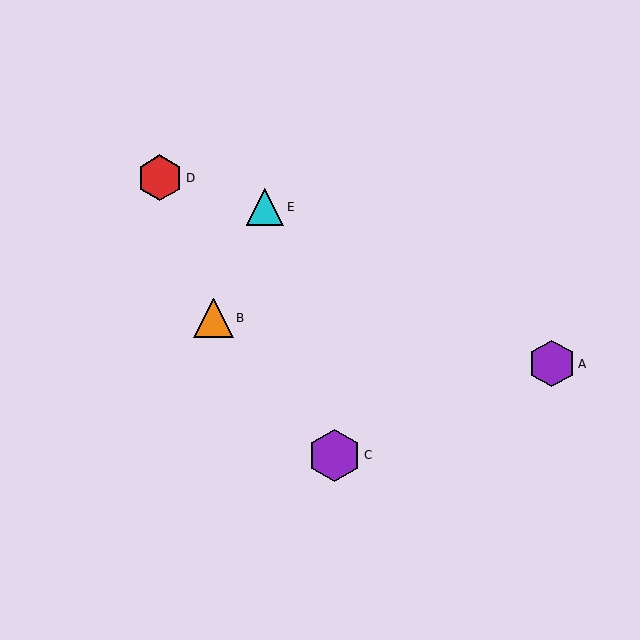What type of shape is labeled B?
Shape B is an orange triangle.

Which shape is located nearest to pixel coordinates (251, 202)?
The cyan triangle (labeled E) at (265, 207) is nearest to that location.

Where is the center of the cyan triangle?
The center of the cyan triangle is at (265, 207).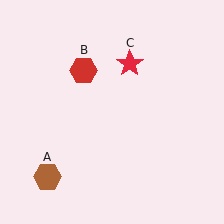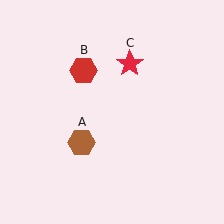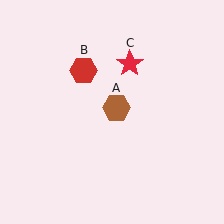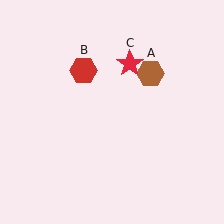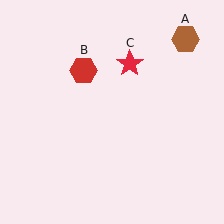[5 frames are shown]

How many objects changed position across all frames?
1 object changed position: brown hexagon (object A).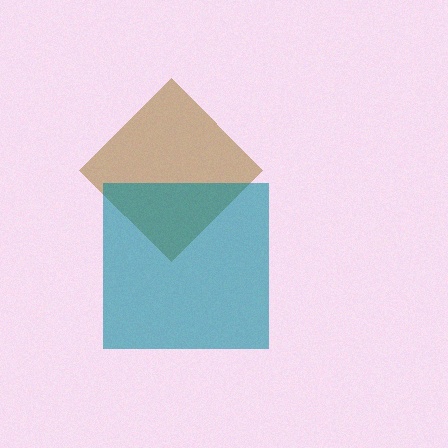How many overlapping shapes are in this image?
There are 2 overlapping shapes in the image.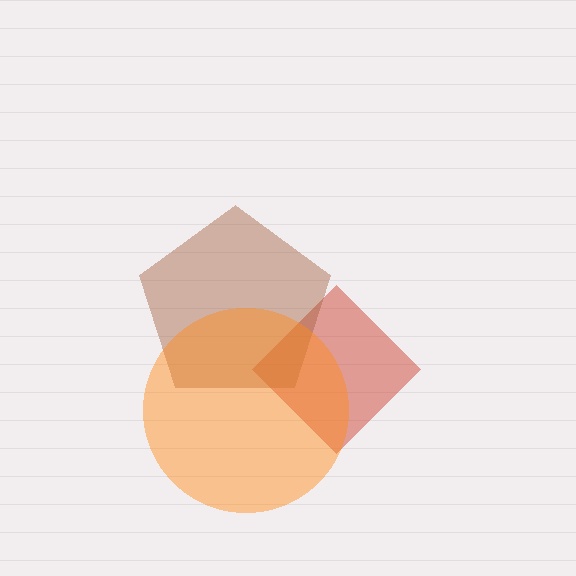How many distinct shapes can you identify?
There are 3 distinct shapes: a red diamond, a brown pentagon, an orange circle.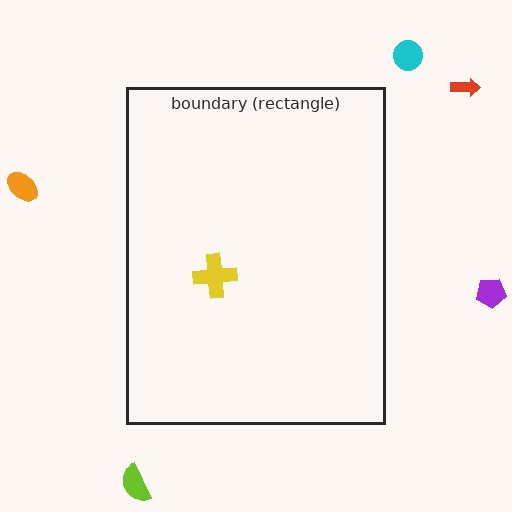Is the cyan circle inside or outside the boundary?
Outside.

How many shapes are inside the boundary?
1 inside, 5 outside.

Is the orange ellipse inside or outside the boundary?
Outside.